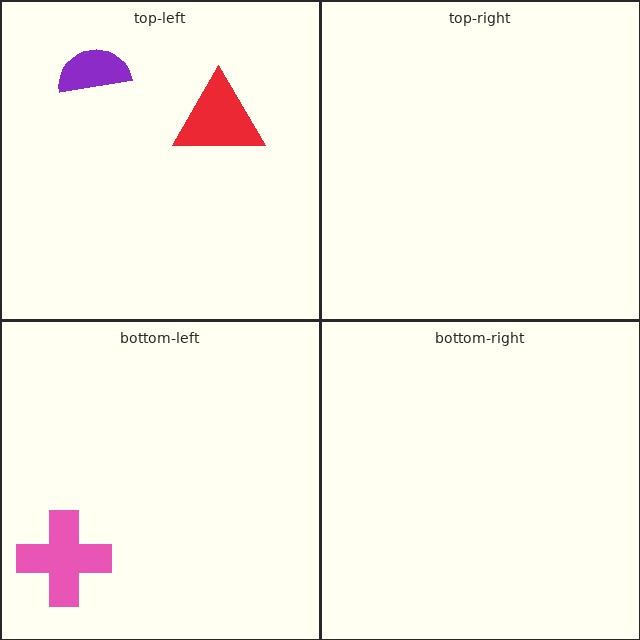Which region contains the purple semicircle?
The top-left region.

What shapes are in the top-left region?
The purple semicircle, the red triangle.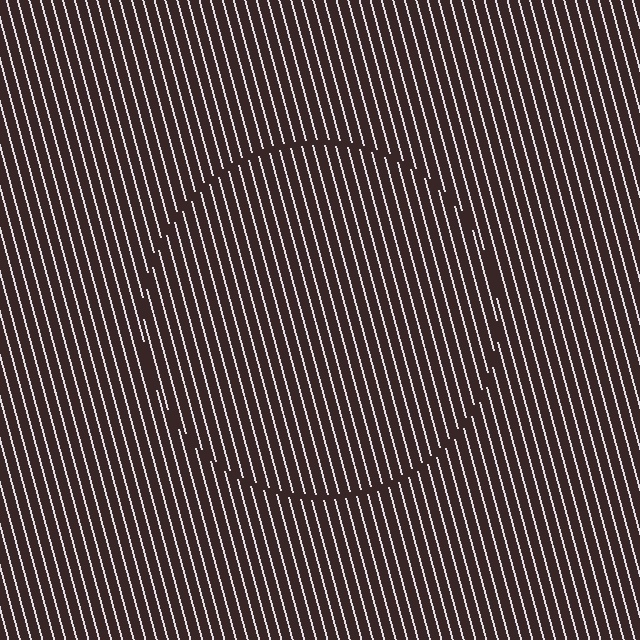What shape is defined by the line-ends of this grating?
An illusory circle. The interior of the shape contains the same grating, shifted by half a period — the contour is defined by the phase discontinuity where line-ends from the inner and outer gratings abut.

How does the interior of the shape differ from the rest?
The interior of the shape contains the same grating, shifted by half a period — the contour is defined by the phase discontinuity where line-ends from the inner and outer gratings abut.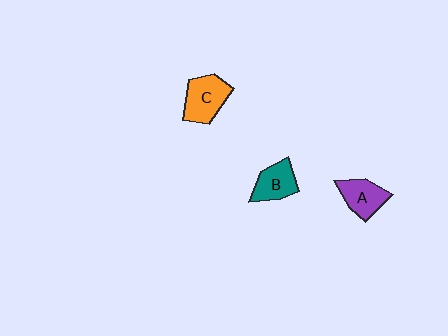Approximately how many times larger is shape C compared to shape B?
Approximately 1.2 times.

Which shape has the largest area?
Shape C (orange).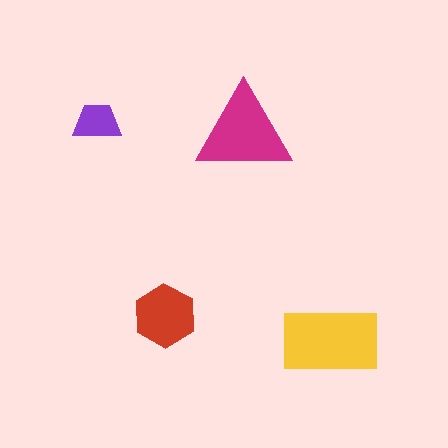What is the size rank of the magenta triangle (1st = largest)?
2nd.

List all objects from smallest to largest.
The purple trapezoid, the red hexagon, the magenta triangle, the yellow rectangle.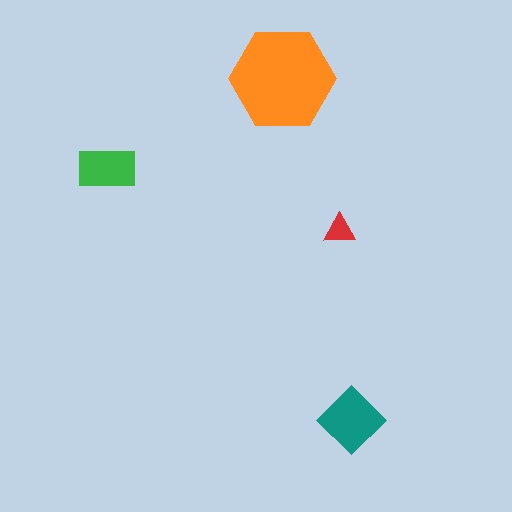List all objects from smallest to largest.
The red triangle, the green rectangle, the teal diamond, the orange hexagon.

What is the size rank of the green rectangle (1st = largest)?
3rd.